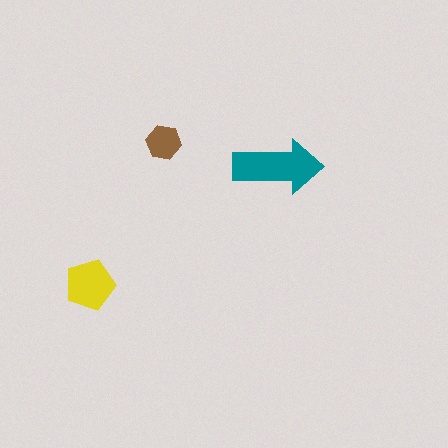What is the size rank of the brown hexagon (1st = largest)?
3rd.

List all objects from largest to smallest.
The teal arrow, the yellow pentagon, the brown hexagon.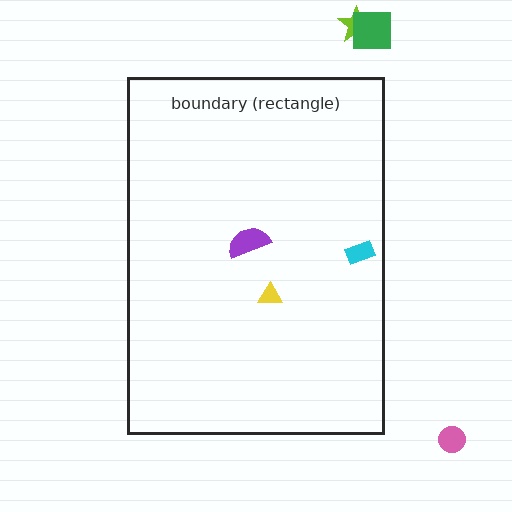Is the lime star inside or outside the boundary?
Outside.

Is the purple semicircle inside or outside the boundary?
Inside.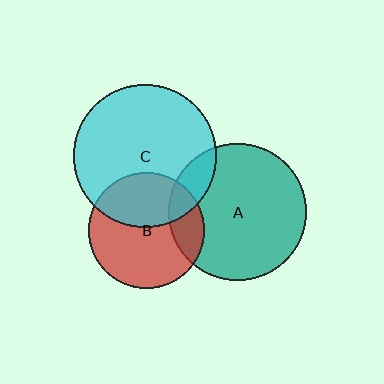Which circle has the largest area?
Circle C (cyan).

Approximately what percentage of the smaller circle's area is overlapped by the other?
Approximately 20%.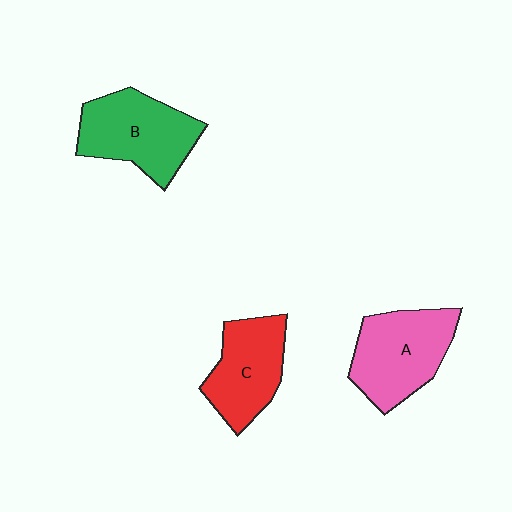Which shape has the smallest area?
Shape C (red).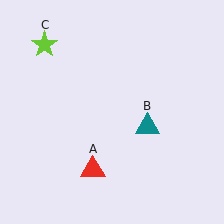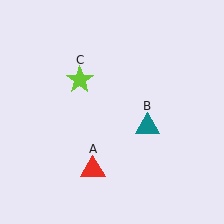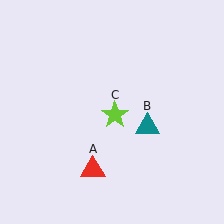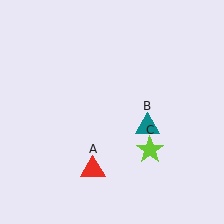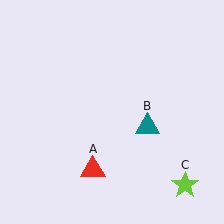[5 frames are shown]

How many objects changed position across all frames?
1 object changed position: lime star (object C).